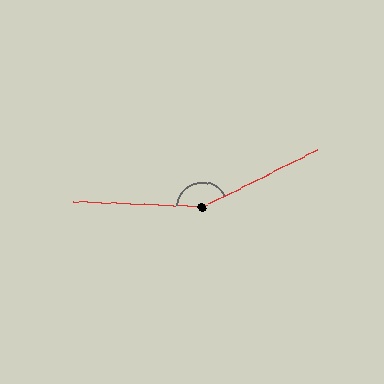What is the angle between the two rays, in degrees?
Approximately 151 degrees.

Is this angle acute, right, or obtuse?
It is obtuse.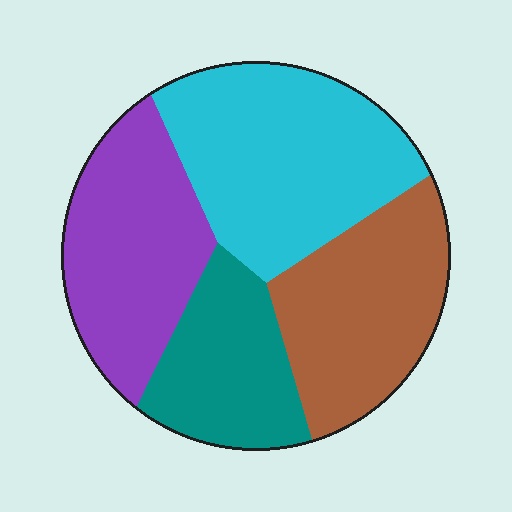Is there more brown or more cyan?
Cyan.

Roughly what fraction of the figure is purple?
Purple covers 25% of the figure.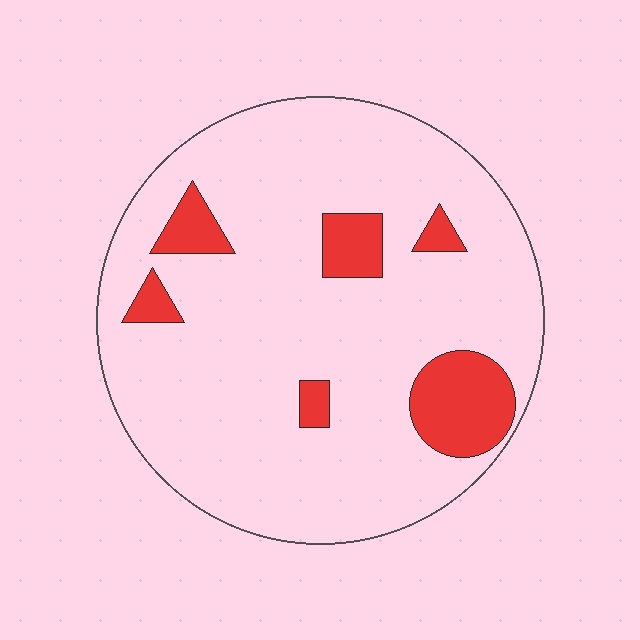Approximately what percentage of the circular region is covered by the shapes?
Approximately 15%.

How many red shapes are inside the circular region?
6.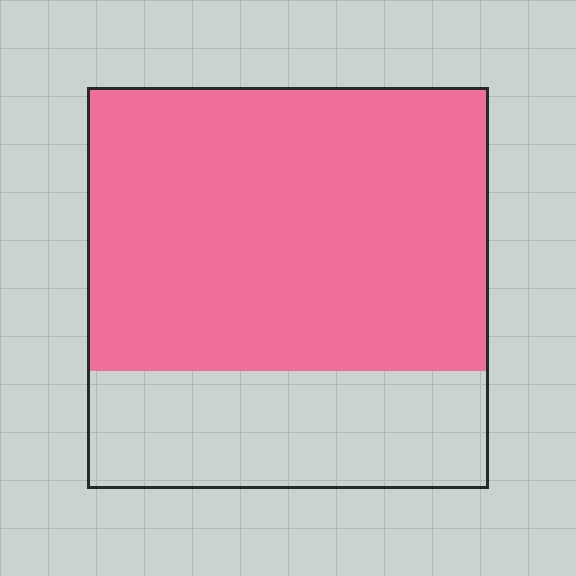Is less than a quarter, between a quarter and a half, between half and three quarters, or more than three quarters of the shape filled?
Between half and three quarters.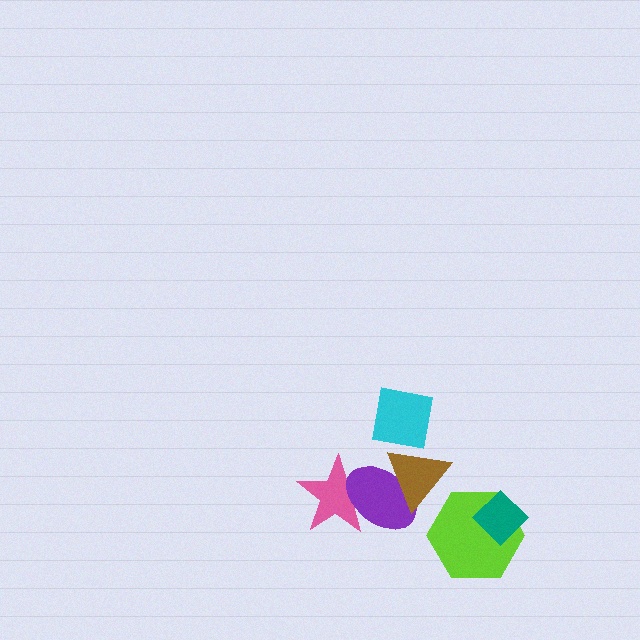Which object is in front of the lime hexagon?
The teal diamond is in front of the lime hexagon.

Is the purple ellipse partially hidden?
Yes, it is partially covered by another shape.